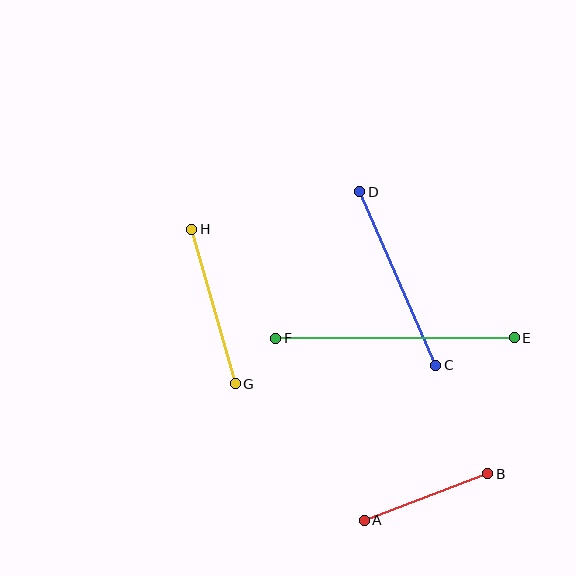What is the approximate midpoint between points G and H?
The midpoint is at approximately (214, 307) pixels.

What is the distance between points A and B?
The distance is approximately 132 pixels.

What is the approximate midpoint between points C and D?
The midpoint is at approximately (398, 278) pixels.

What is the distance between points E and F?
The distance is approximately 238 pixels.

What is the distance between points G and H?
The distance is approximately 160 pixels.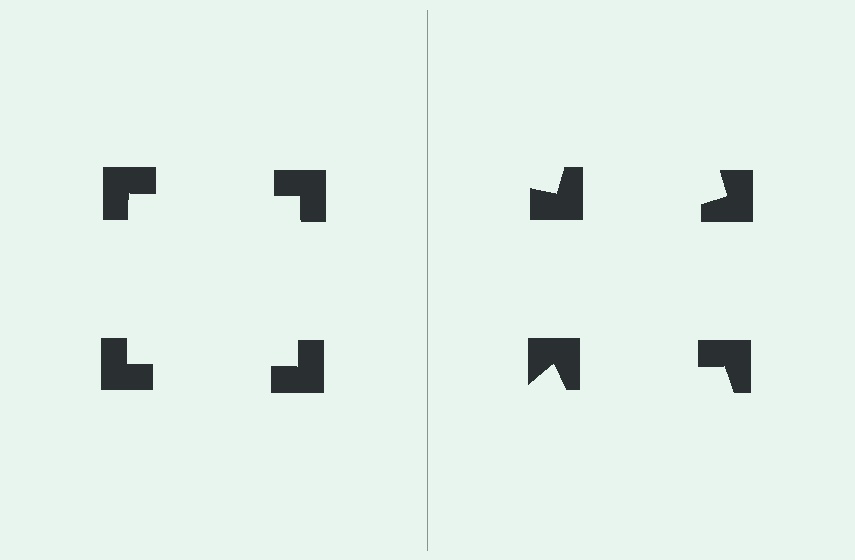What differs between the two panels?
The notched squares are positioned identically on both sides; only the wedge orientations differ. On the left they align to a square; on the right they are misaligned.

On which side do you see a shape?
An illusory square appears on the left side. On the right side the wedge cuts are rotated, so no coherent shape forms.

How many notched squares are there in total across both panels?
8 — 4 on each side.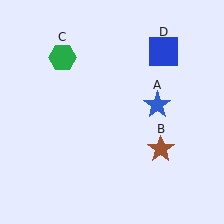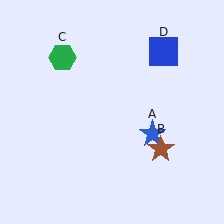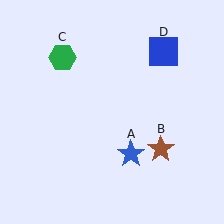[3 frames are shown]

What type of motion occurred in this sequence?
The blue star (object A) rotated clockwise around the center of the scene.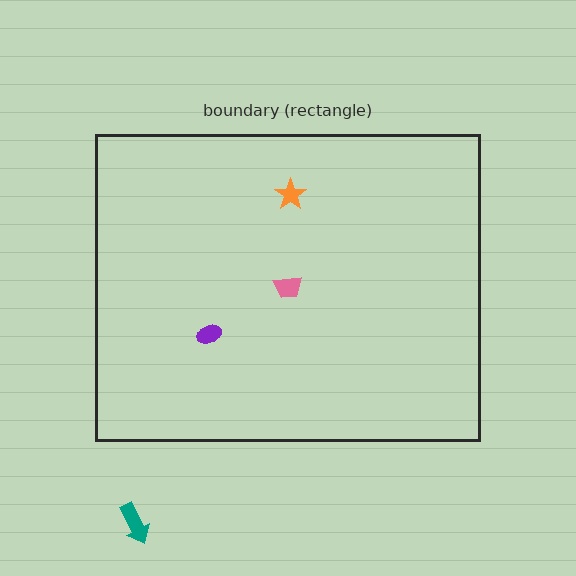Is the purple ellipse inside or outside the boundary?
Inside.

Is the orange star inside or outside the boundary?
Inside.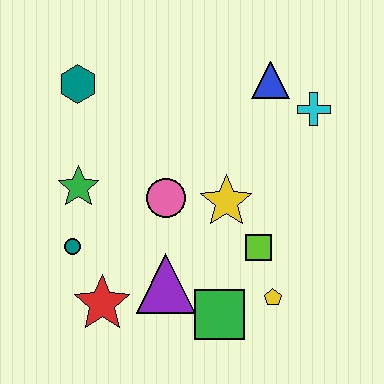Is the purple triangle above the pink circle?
No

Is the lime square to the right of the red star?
Yes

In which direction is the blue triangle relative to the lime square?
The blue triangle is above the lime square.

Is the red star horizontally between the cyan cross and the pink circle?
No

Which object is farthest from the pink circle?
The cyan cross is farthest from the pink circle.